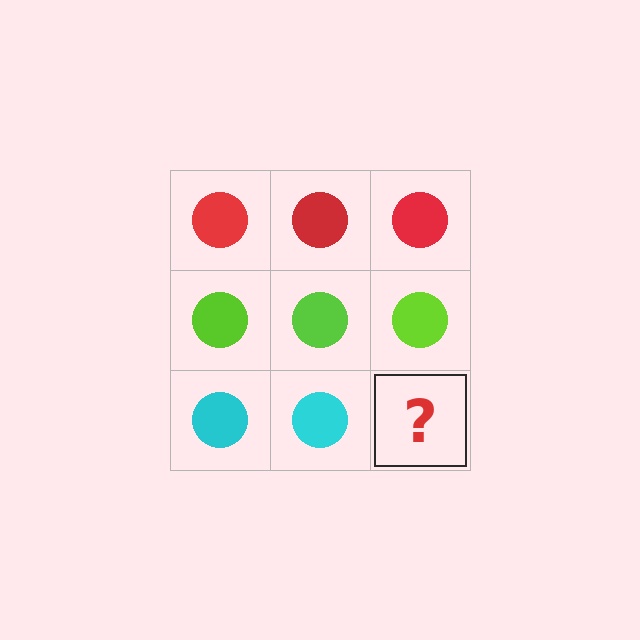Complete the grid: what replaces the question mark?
The question mark should be replaced with a cyan circle.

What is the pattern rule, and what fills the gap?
The rule is that each row has a consistent color. The gap should be filled with a cyan circle.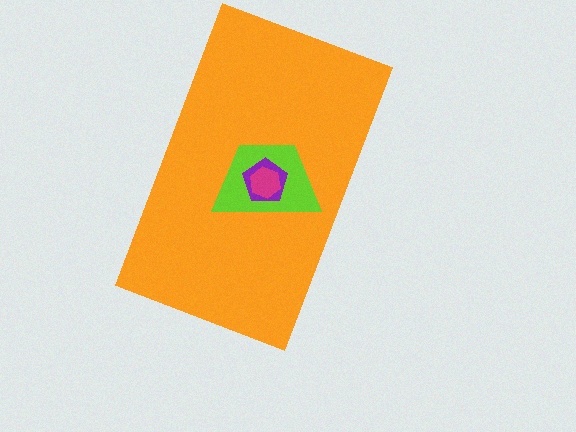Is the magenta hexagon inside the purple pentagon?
Yes.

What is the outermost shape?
The orange rectangle.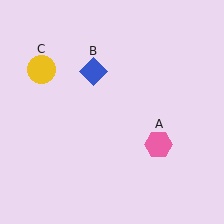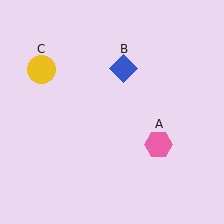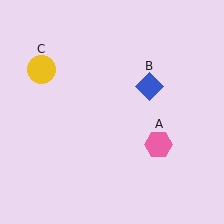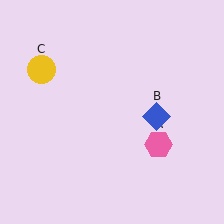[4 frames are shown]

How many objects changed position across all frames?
1 object changed position: blue diamond (object B).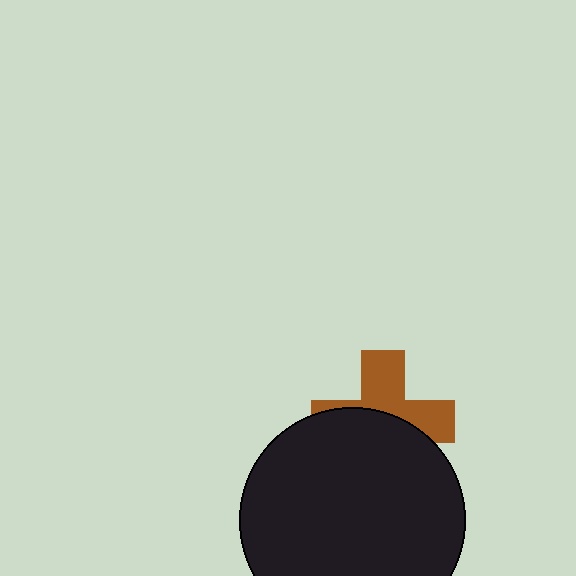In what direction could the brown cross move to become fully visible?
The brown cross could move up. That would shift it out from behind the black circle entirely.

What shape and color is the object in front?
The object in front is a black circle.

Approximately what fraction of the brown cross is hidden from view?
Roughly 53% of the brown cross is hidden behind the black circle.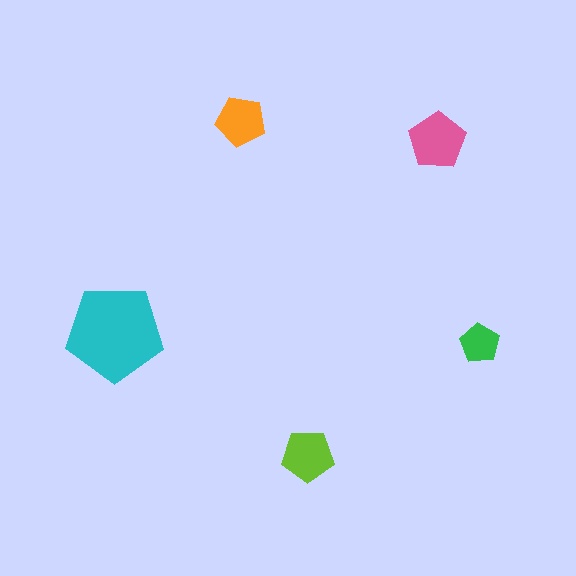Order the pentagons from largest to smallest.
the cyan one, the pink one, the lime one, the orange one, the green one.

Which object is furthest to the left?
The cyan pentagon is leftmost.